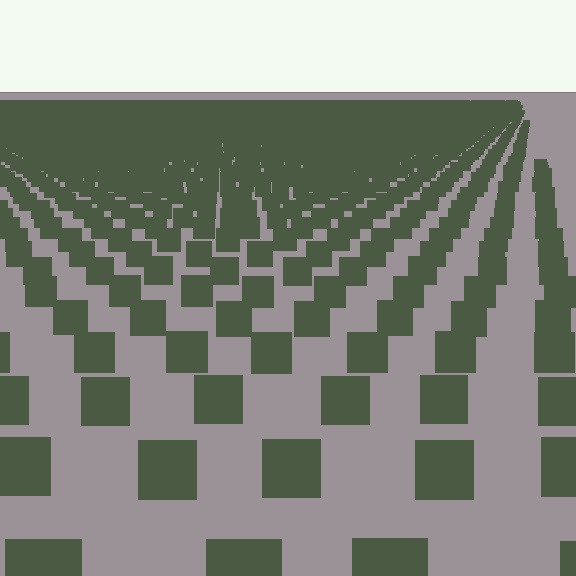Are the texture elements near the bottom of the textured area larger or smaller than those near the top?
Larger. Near the bottom, elements are closer to the viewer and appear at a bigger on-screen size.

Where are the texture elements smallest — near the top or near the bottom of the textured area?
Near the top.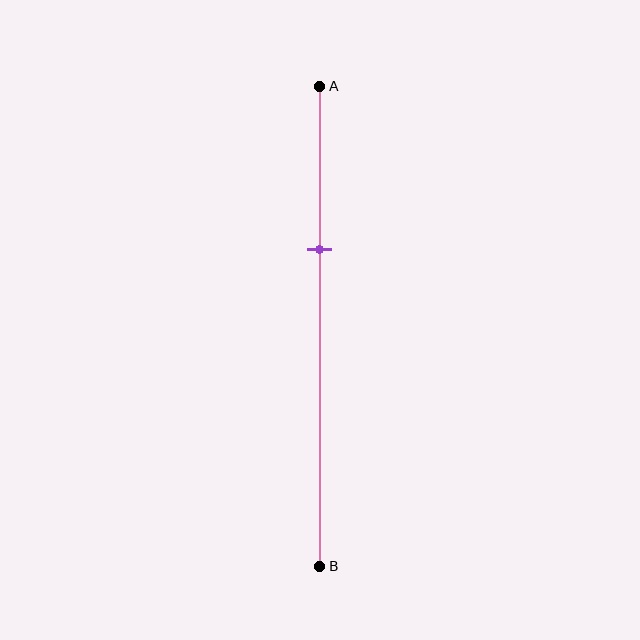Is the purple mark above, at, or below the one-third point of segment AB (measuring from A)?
The purple mark is approximately at the one-third point of segment AB.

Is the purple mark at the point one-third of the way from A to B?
Yes, the mark is approximately at the one-third point.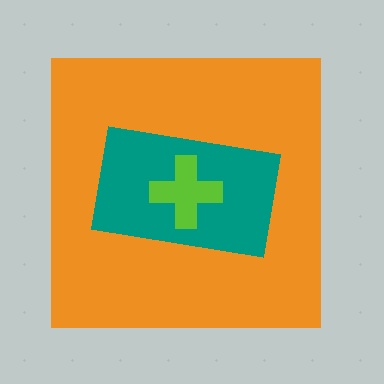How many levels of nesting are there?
3.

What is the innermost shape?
The lime cross.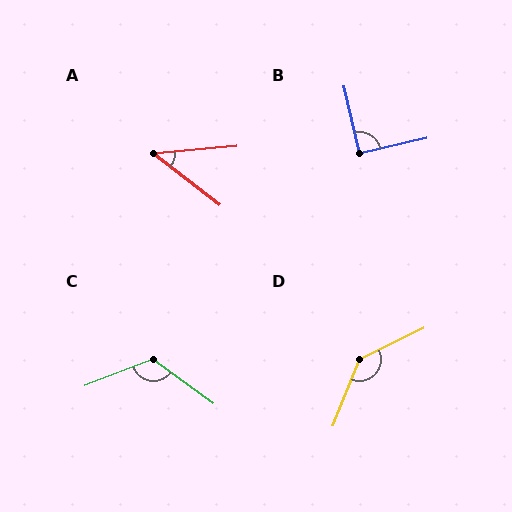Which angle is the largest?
D, at approximately 137 degrees.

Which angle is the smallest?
A, at approximately 43 degrees.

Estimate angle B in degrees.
Approximately 90 degrees.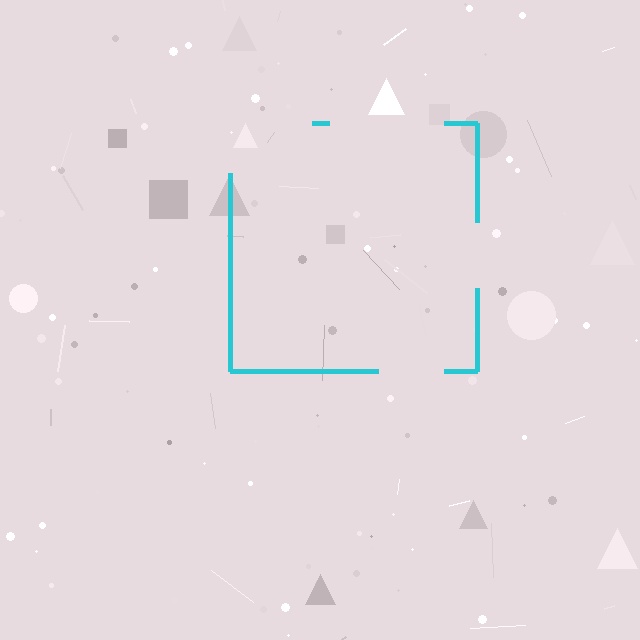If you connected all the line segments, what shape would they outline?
They would outline a square.